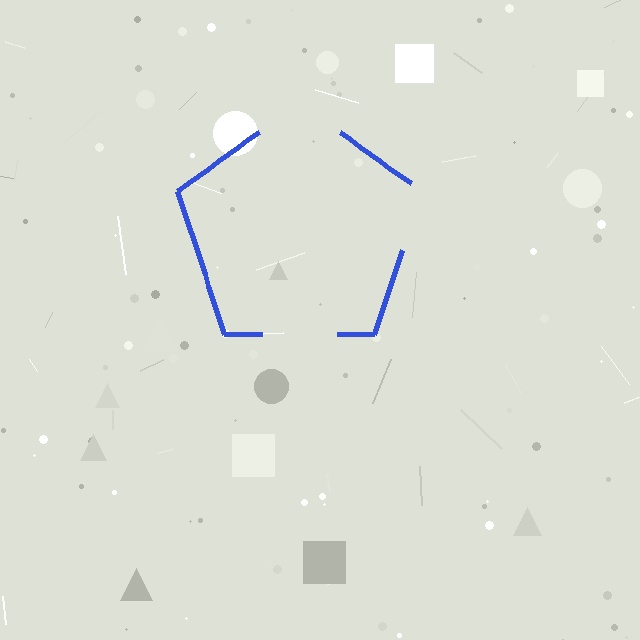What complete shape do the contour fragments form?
The contour fragments form a pentagon.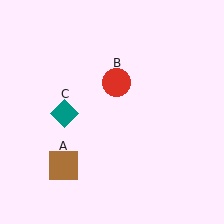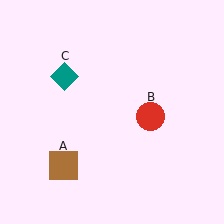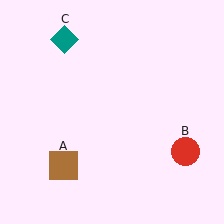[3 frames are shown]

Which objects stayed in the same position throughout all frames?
Brown square (object A) remained stationary.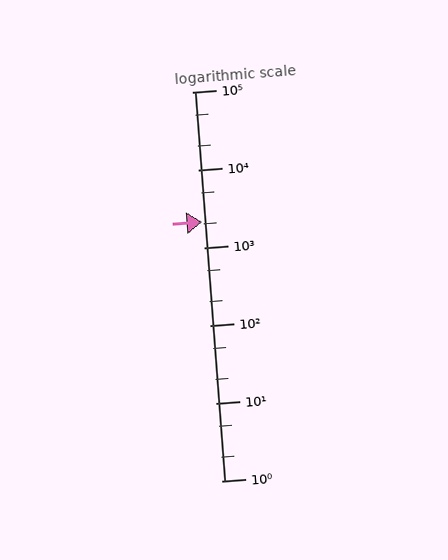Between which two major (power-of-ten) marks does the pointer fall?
The pointer is between 1000 and 10000.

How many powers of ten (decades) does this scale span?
The scale spans 5 decades, from 1 to 100000.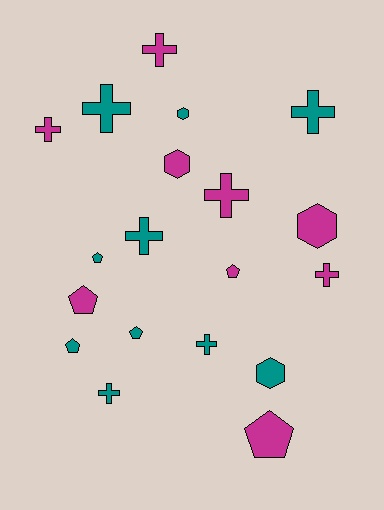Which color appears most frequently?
Teal, with 10 objects.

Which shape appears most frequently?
Cross, with 9 objects.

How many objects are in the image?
There are 19 objects.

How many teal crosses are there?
There are 5 teal crosses.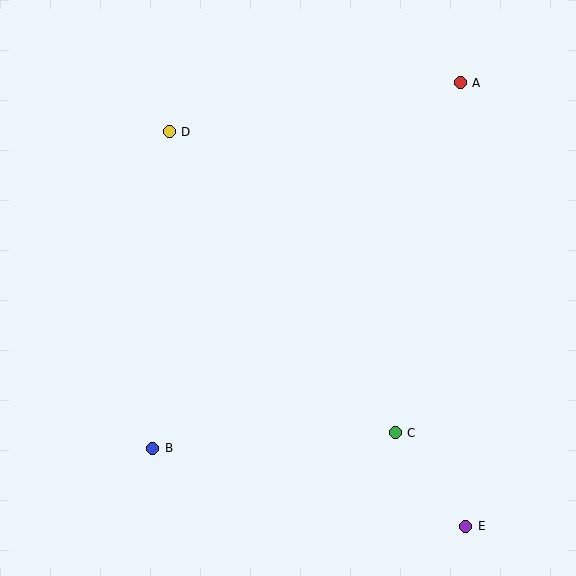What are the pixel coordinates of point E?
Point E is at (466, 526).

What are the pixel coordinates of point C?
Point C is at (395, 433).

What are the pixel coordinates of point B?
Point B is at (153, 448).